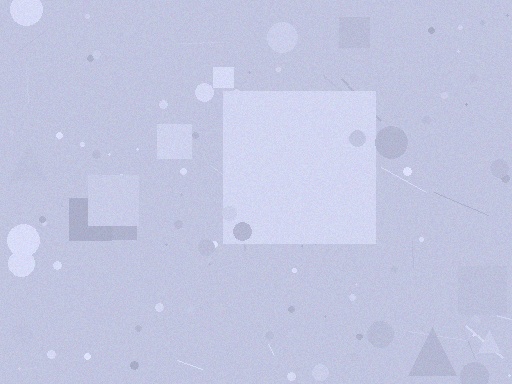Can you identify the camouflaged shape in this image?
The camouflaged shape is a square.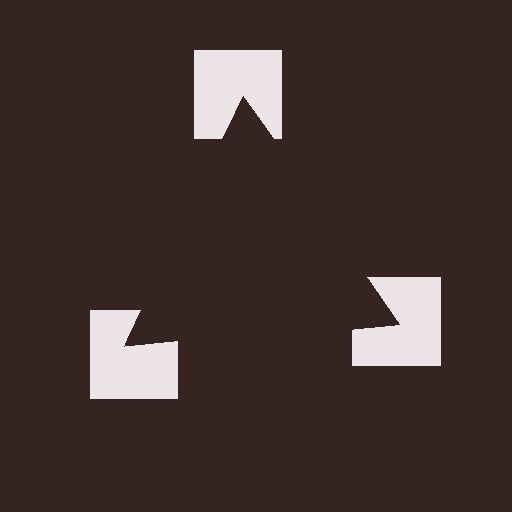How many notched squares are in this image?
There are 3 — one at each vertex of the illusory triangle.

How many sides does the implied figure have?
3 sides.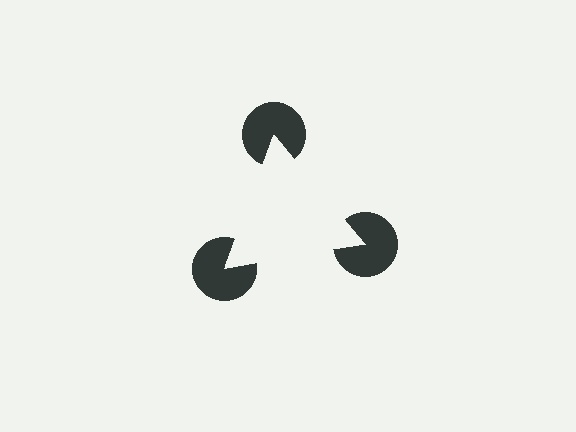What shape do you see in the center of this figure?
An illusory triangle — its edges are inferred from the aligned wedge cuts in the pac-man discs, not physically drawn.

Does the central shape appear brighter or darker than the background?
It typically appears slightly brighter than the background, even though no actual brightness change is drawn.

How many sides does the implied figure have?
3 sides.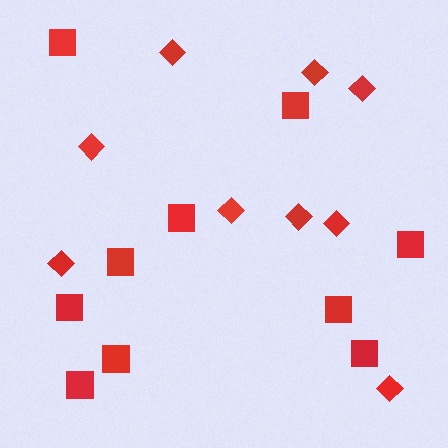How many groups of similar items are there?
There are 2 groups: one group of diamonds (9) and one group of squares (10).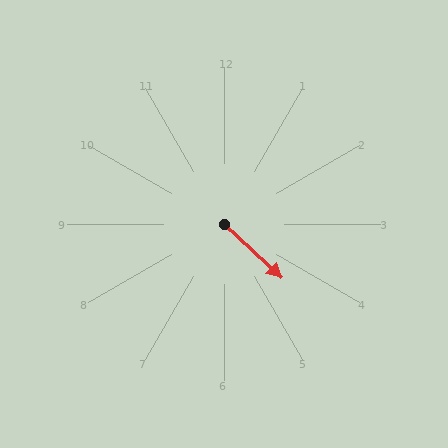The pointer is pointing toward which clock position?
Roughly 4 o'clock.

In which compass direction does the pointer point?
Southeast.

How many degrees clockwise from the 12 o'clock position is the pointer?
Approximately 133 degrees.